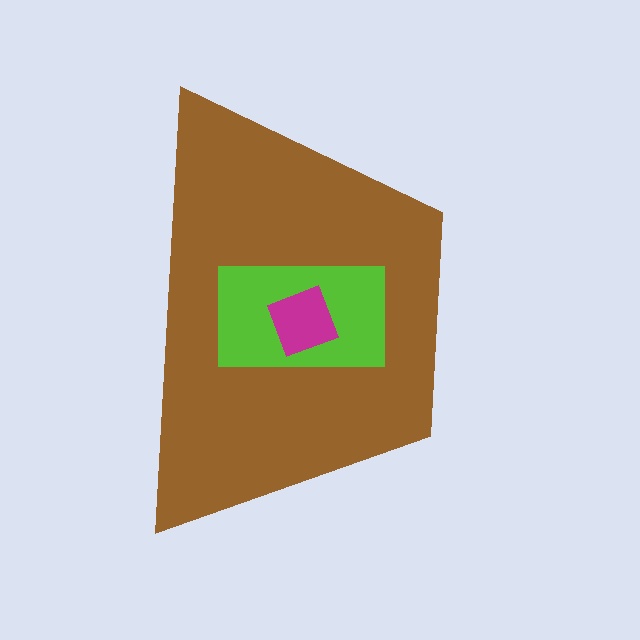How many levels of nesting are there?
3.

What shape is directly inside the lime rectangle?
The magenta diamond.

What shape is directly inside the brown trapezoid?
The lime rectangle.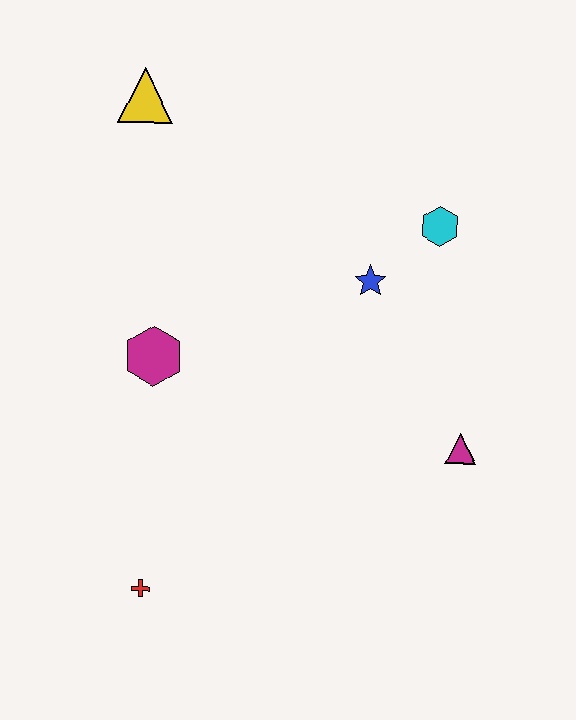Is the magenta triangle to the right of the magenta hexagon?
Yes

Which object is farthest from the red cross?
The yellow triangle is farthest from the red cross.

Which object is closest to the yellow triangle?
The magenta hexagon is closest to the yellow triangle.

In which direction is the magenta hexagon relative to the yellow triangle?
The magenta hexagon is below the yellow triangle.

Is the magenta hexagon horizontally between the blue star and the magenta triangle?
No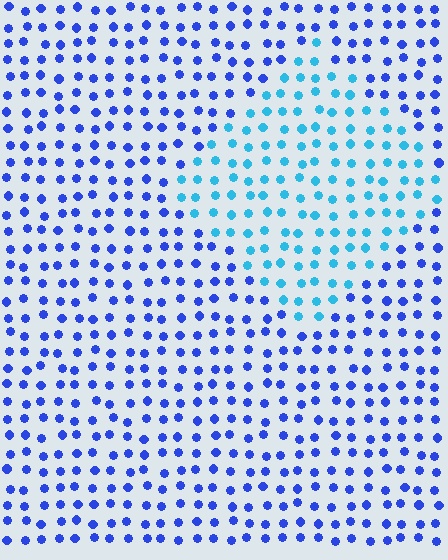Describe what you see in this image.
The image is filled with small blue elements in a uniform arrangement. A diamond-shaped region is visible where the elements are tinted to a slightly different hue, forming a subtle color boundary.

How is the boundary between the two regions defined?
The boundary is defined purely by a slight shift in hue (about 38 degrees). Spacing, size, and orientation are identical on both sides.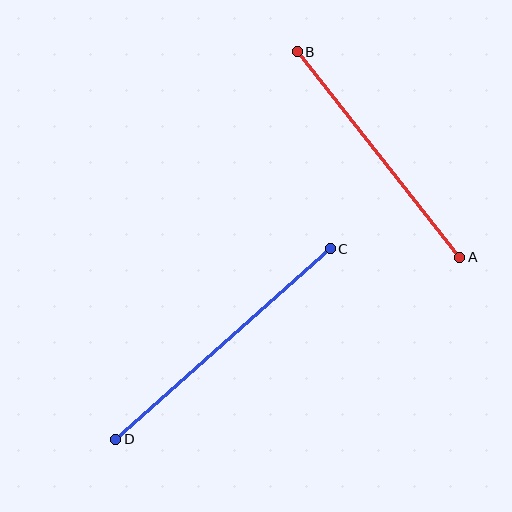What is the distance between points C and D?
The distance is approximately 287 pixels.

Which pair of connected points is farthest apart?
Points C and D are farthest apart.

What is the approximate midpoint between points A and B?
The midpoint is at approximately (378, 155) pixels.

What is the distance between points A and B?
The distance is approximately 262 pixels.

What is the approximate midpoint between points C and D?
The midpoint is at approximately (223, 344) pixels.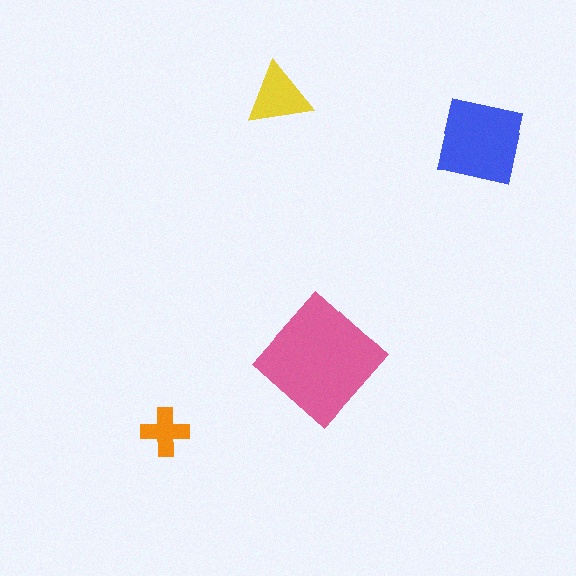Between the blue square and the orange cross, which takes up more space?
The blue square.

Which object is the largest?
The pink diamond.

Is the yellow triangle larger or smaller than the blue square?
Smaller.